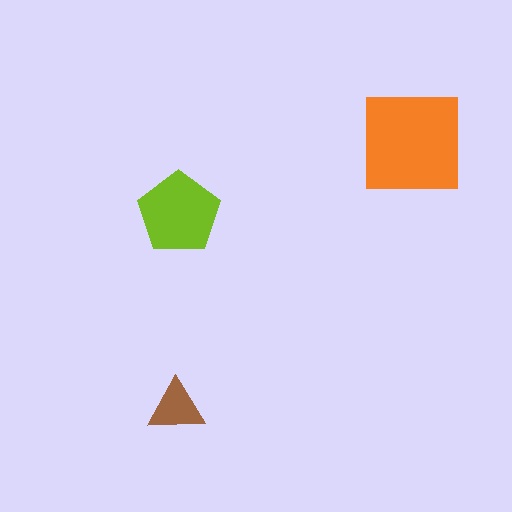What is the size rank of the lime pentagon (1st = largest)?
2nd.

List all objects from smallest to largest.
The brown triangle, the lime pentagon, the orange square.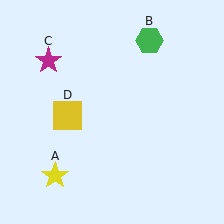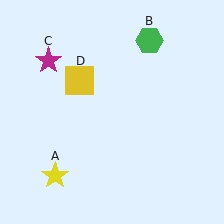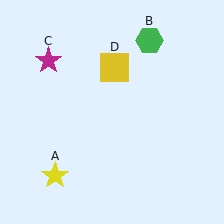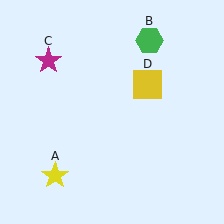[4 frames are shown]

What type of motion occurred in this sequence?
The yellow square (object D) rotated clockwise around the center of the scene.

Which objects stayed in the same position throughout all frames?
Yellow star (object A) and green hexagon (object B) and magenta star (object C) remained stationary.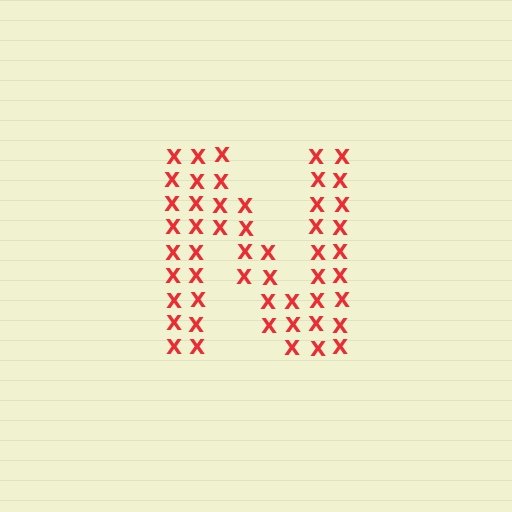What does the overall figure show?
The overall figure shows the letter N.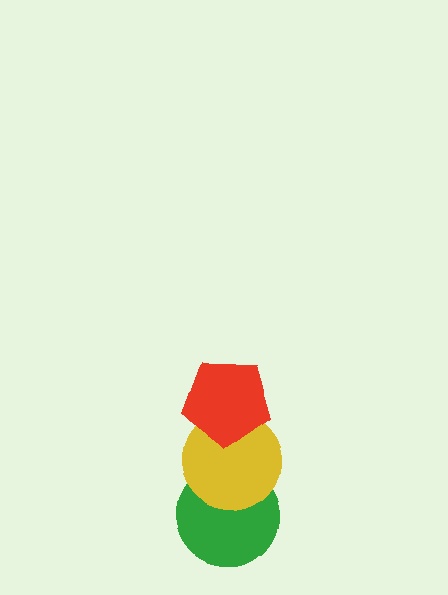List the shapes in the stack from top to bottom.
From top to bottom: the red pentagon, the yellow circle, the green circle.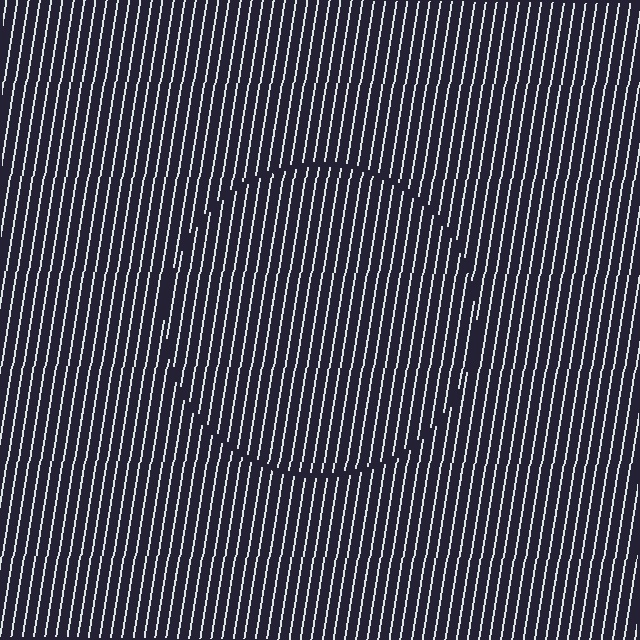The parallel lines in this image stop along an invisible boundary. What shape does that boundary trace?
An illusory circle. The interior of the shape contains the same grating, shifted by half a period — the contour is defined by the phase discontinuity where line-ends from the inner and outer gratings abut.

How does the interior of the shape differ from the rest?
The interior of the shape contains the same grating, shifted by half a period — the contour is defined by the phase discontinuity where line-ends from the inner and outer gratings abut.